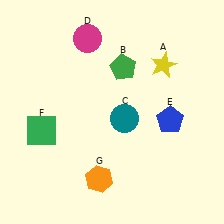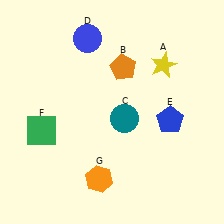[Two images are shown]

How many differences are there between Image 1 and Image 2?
There are 2 differences between the two images.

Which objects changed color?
B changed from green to orange. D changed from magenta to blue.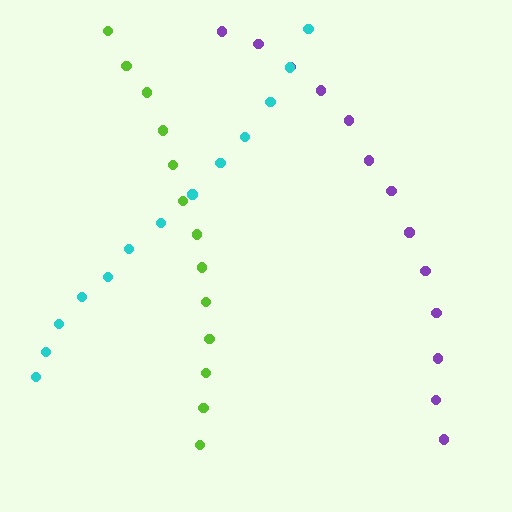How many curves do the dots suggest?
There are 3 distinct paths.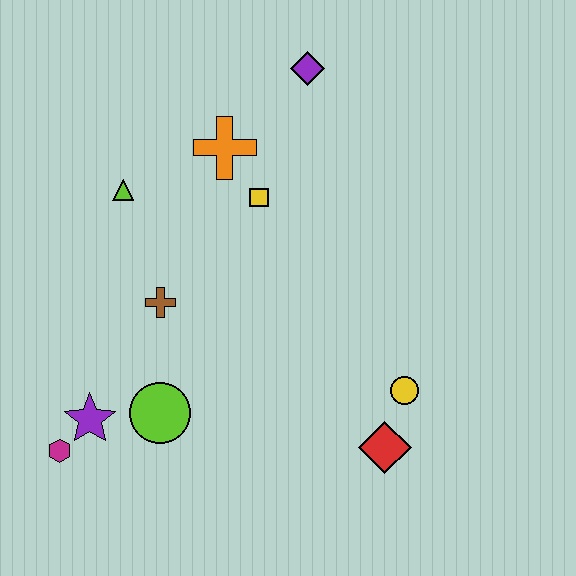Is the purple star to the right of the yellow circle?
No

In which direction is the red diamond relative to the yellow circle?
The red diamond is below the yellow circle.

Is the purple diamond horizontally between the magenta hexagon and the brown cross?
No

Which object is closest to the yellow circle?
The red diamond is closest to the yellow circle.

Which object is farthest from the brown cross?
The purple diamond is farthest from the brown cross.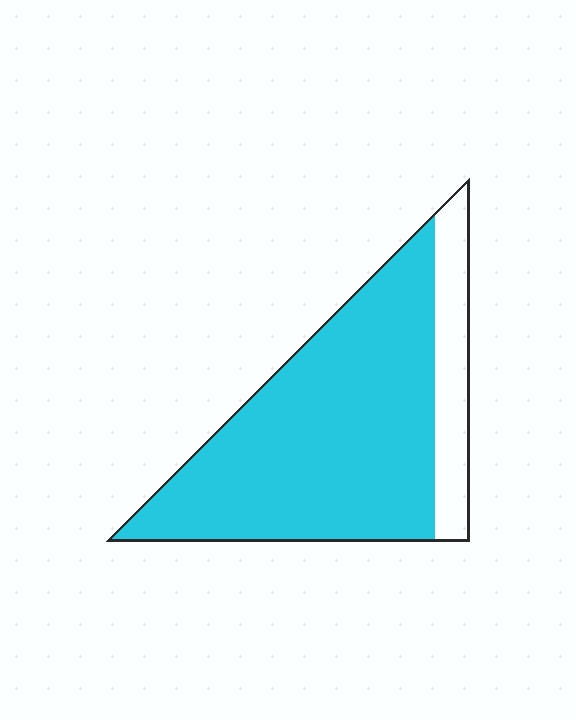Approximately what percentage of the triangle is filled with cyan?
Approximately 80%.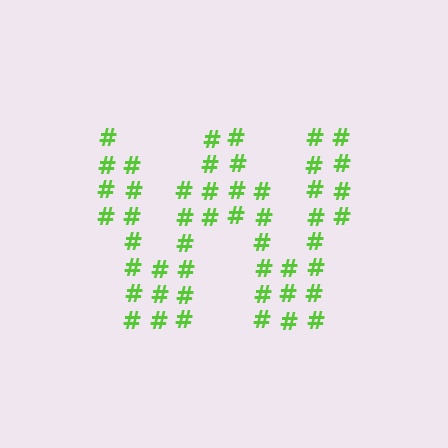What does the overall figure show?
The overall figure shows the letter W.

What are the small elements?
The small elements are hash symbols.